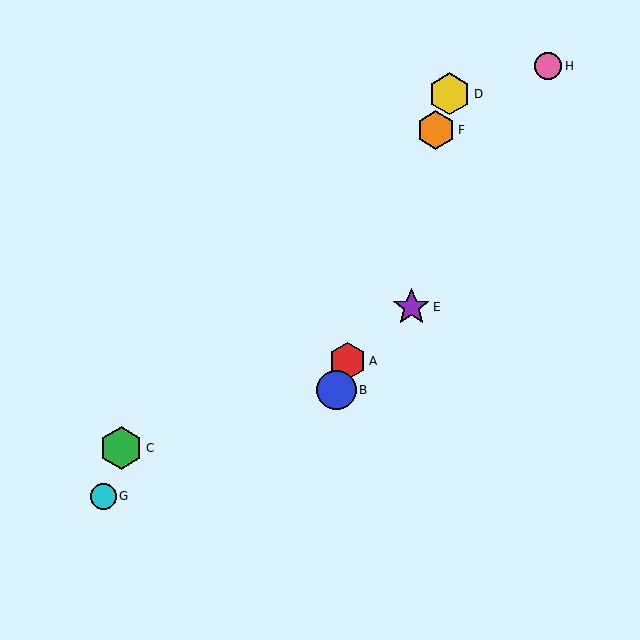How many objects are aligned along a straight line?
4 objects (A, B, D, F) are aligned along a straight line.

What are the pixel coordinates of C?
Object C is at (121, 448).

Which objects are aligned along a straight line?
Objects A, B, D, F are aligned along a straight line.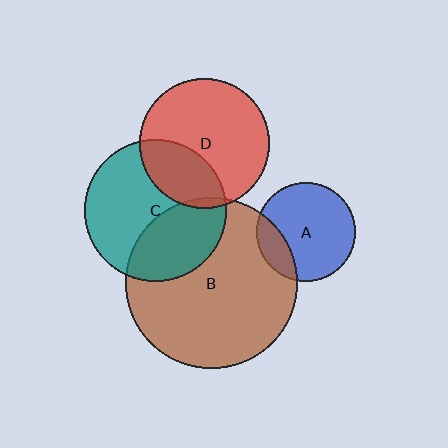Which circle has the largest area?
Circle B (brown).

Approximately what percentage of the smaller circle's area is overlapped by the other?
Approximately 20%.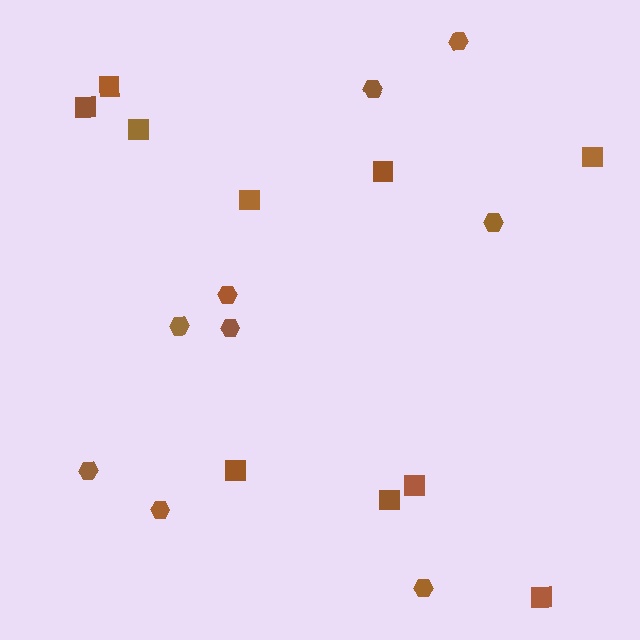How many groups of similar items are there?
There are 2 groups: one group of squares (10) and one group of hexagons (9).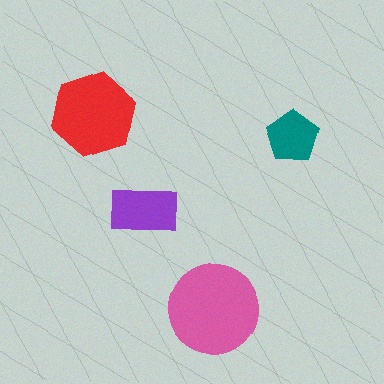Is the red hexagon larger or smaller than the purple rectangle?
Larger.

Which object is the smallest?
The teal pentagon.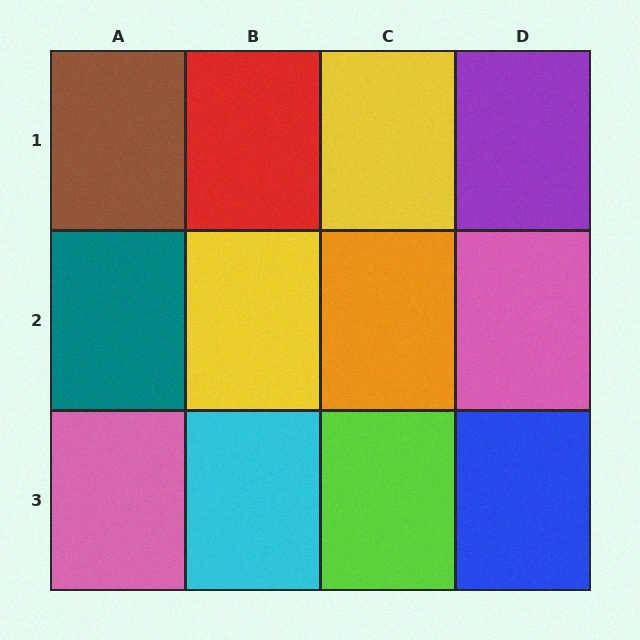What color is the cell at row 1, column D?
Purple.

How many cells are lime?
1 cell is lime.